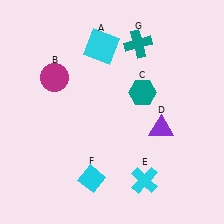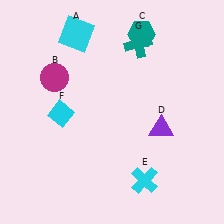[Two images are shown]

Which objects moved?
The objects that moved are: the cyan square (A), the teal hexagon (C), the cyan diamond (F).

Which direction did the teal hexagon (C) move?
The teal hexagon (C) moved up.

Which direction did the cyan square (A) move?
The cyan square (A) moved left.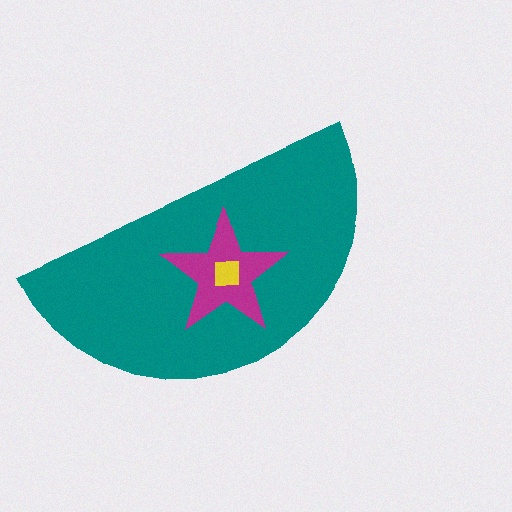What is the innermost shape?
The yellow square.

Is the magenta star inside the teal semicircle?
Yes.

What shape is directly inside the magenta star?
The yellow square.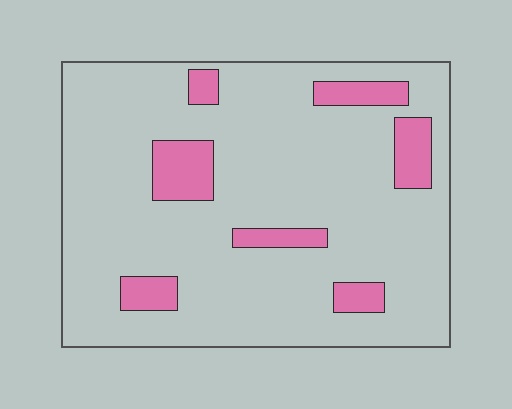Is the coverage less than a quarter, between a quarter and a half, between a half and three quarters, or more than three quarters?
Less than a quarter.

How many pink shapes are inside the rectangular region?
7.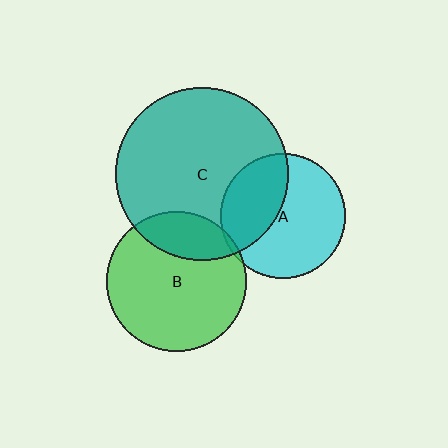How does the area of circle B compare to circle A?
Approximately 1.2 times.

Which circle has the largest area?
Circle C (teal).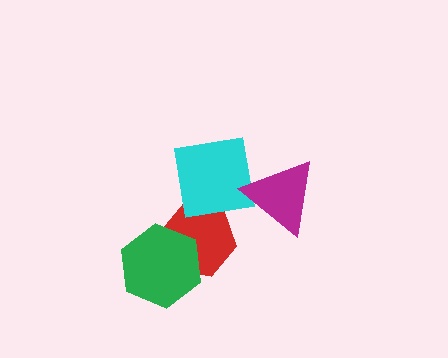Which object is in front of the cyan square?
The magenta triangle is in front of the cyan square.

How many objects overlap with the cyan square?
2 objects overlap with the cyan square.